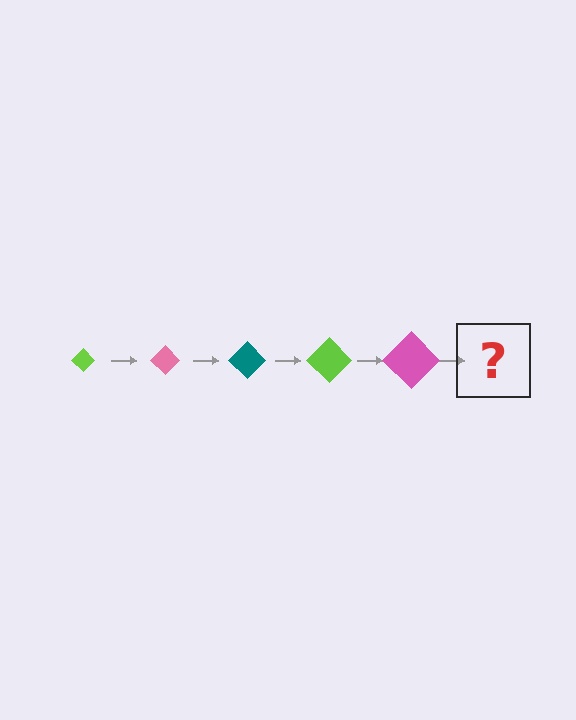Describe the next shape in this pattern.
It should be a teal diamond, larger than the previous one.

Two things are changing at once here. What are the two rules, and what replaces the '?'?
The two rules are that the diamond grows larger each step and the color cycles through lime, pink, and teal. The '?' should be a teal diamond, larger than the previous one.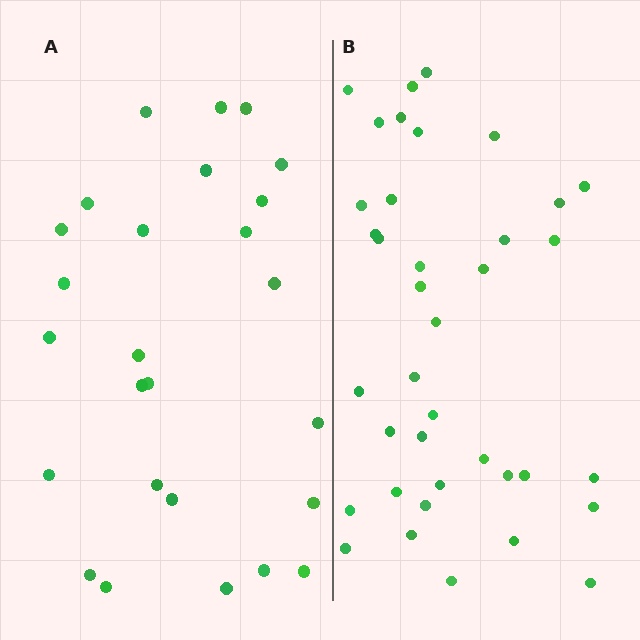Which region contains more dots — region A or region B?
Region B (the right region) has more dots.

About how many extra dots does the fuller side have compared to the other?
Region B has roughly 12 or so more dots than region A.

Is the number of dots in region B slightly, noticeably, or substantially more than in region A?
Region B has substantially more. The ratio is roughly 1.5 to 1.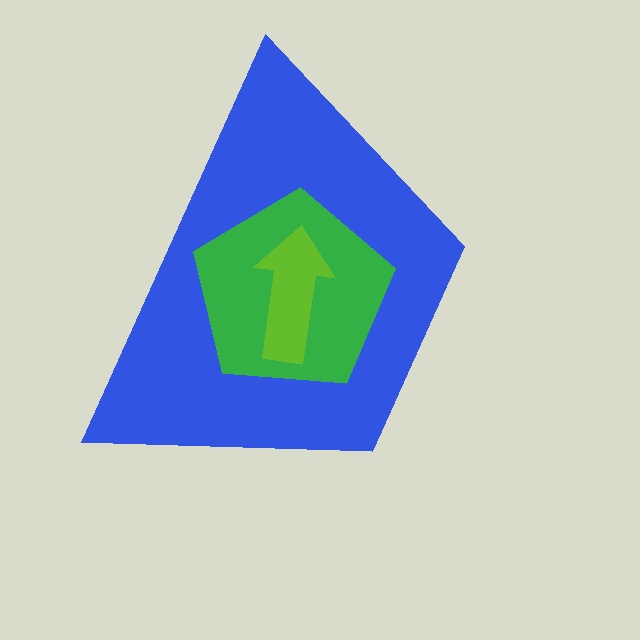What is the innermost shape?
The lime arrow.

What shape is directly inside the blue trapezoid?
The green pentagon.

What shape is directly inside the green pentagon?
The lime arrow.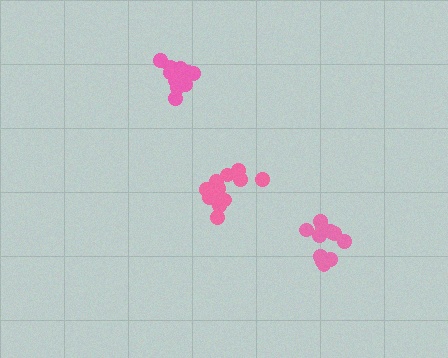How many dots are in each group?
Group 1: 11 dots, Group 2: 11 dots, Group 3: 13 dots (35 total).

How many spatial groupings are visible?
There are 3 spatial groupings.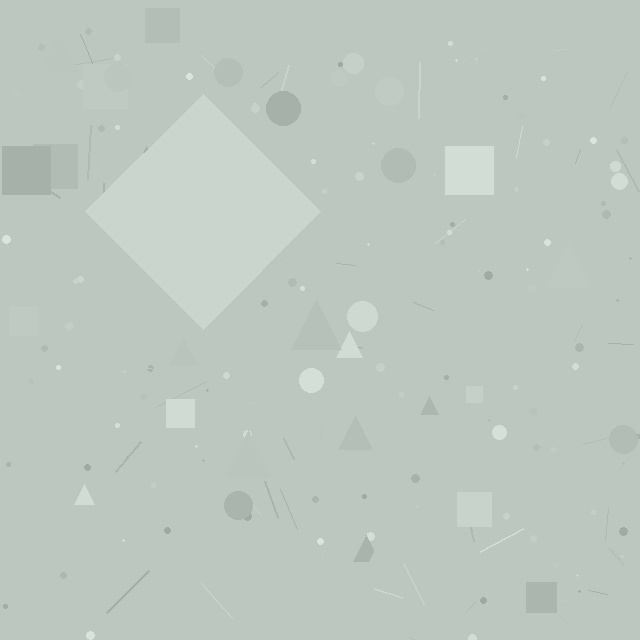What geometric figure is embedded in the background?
A diamond is embedded in the background.